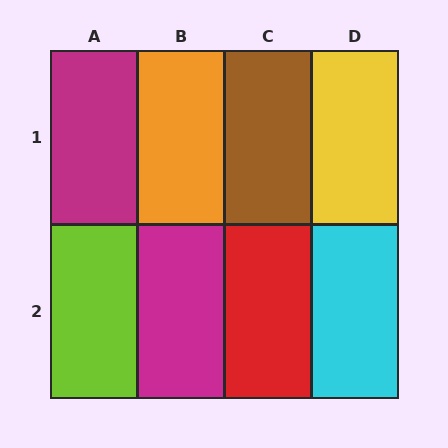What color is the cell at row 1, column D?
Yellow.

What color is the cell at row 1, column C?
Brown.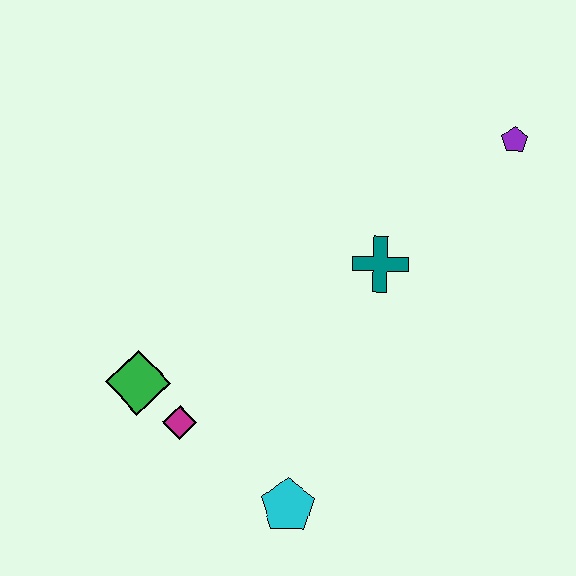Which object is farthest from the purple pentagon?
The green diamond is farthest from the purple pentagon.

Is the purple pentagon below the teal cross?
No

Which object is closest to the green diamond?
The magenta diamond is closest to the green diamond.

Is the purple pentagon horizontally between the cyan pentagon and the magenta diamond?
No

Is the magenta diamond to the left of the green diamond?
No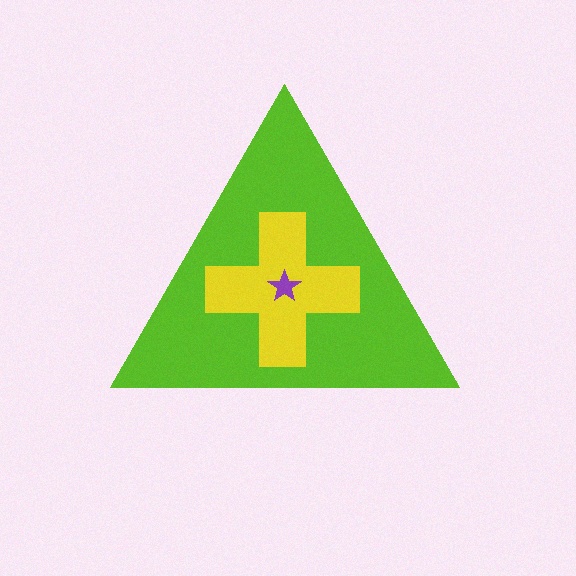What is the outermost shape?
The lime triangle.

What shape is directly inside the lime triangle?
The yellow cross.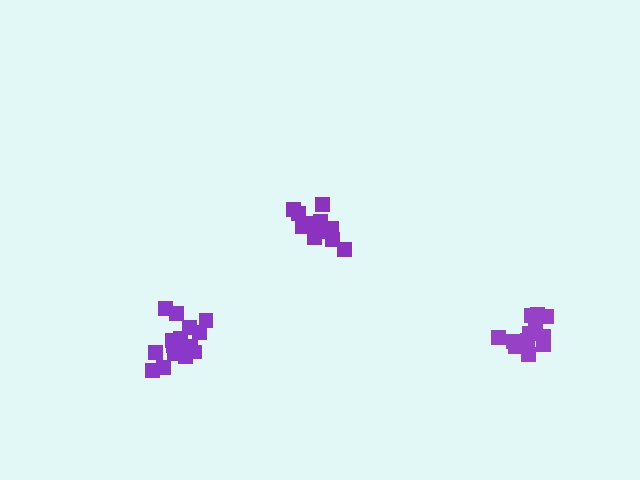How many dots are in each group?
Group 1: 17 dots, Group 2: 13 dots, Group 3: 12 dots (42 total).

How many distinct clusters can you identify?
There are 3 distinct clusters.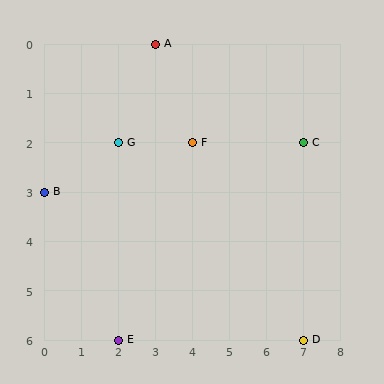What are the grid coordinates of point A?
Point A is at grid coordinates (3, 0).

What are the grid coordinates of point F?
Point F is at grid coordinates (4, 2).